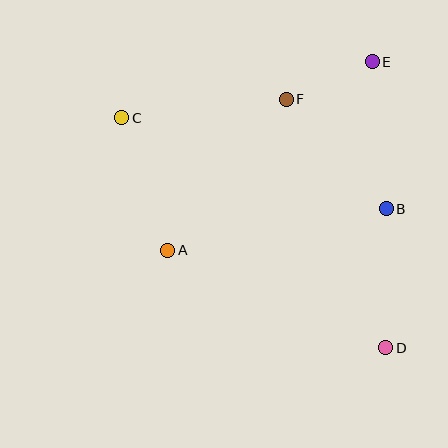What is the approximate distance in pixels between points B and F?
The distance between B and F is approximately 148 pixels.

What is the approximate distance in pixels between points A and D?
The distance between A and D is approximately 239 pixels.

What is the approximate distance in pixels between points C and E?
The distance between C and E is approximately 257 pixels.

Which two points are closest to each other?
Points E and F are closest to each other.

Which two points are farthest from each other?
Points C and D are farthest from each other.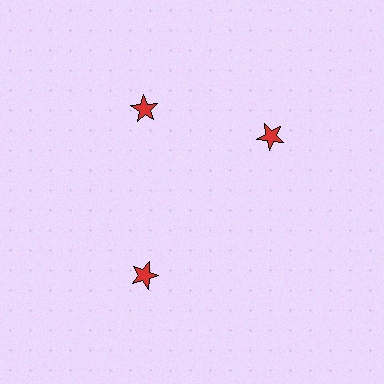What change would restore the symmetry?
The symmetry would be restored by rotating it back into even spacing with its neighbors so that all 3 stars sit at equal angles and equal distance from the center.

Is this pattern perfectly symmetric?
No. The 3 red stars are arranged in a ring, but one element near the 3 o'clock position is rotated out of alignment along the ring, breaking the 3-fold rotational symmetry.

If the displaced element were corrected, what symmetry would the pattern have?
It would have 3-fold rotational symmetry — the pattern would map onto itself every 120 degrees.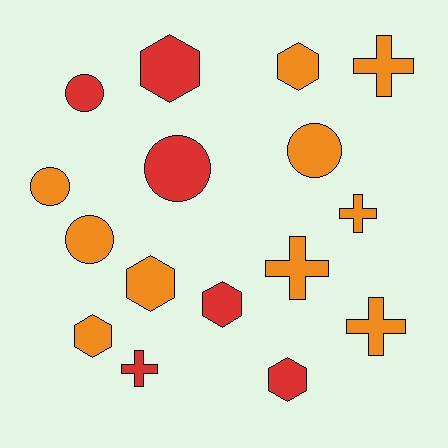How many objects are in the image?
There are 16 objects.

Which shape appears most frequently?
Hexagon, with 6 objects.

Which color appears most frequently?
Orange, with 10 objects.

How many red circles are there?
There are 2 red circles.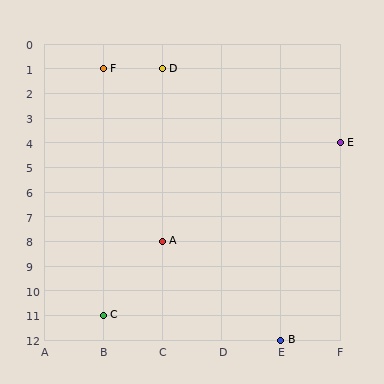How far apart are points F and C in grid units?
Points F and C are 10 rows apart.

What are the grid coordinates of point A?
Point A is at grid coordinates (C, 8).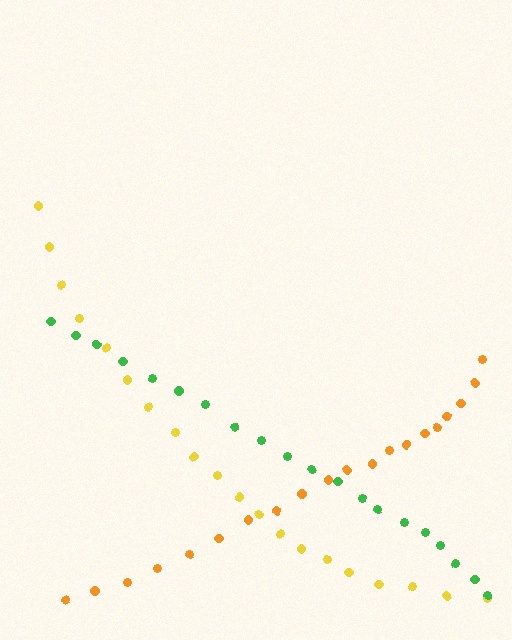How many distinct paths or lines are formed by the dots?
There are 3 distinct paths.